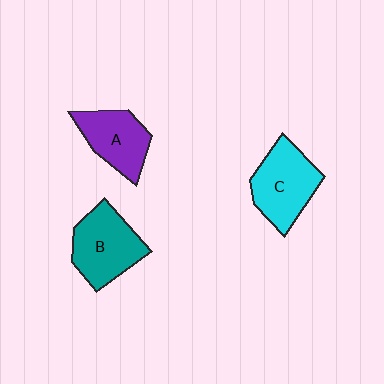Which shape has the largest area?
Shape C (cyan).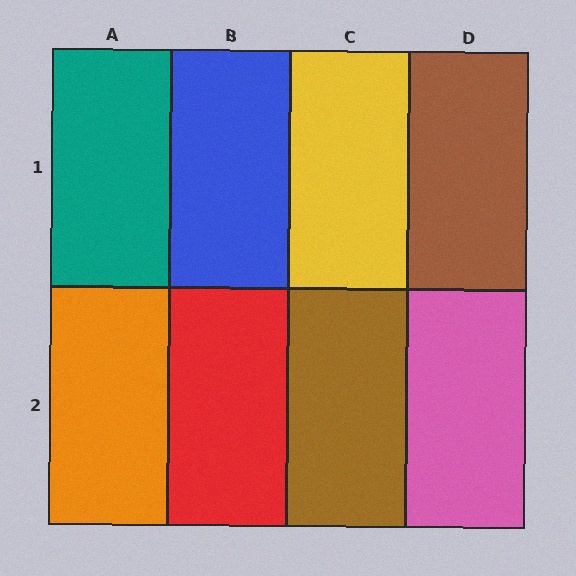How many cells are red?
1 cell is red.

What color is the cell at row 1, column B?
Blue.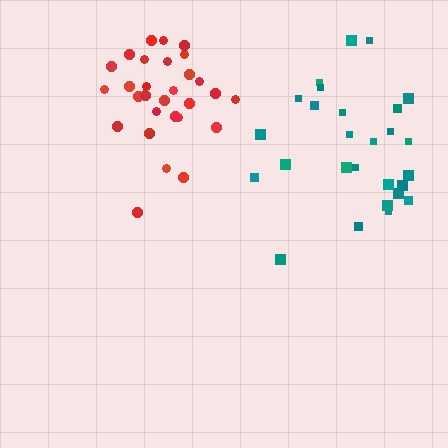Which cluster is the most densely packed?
Red.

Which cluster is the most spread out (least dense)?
Teal.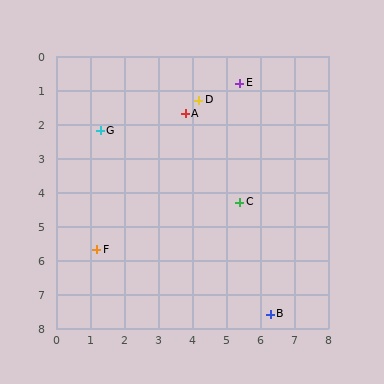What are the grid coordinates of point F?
Point F is at approximately (1.2, 5.7).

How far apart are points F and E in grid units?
Points F and E are about 6.5 grid units apart.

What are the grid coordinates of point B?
Point B is at approximately (6.3, 7.6).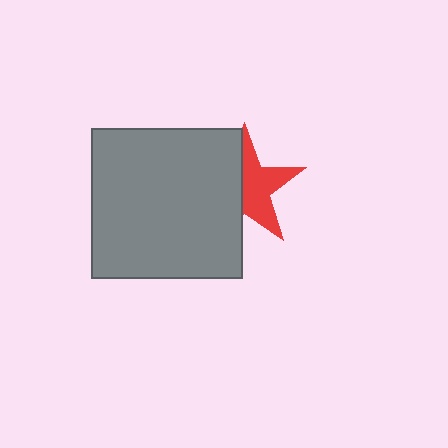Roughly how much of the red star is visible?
About half of it is visible (roughly 52%).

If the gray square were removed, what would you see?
You would see the complete red star.